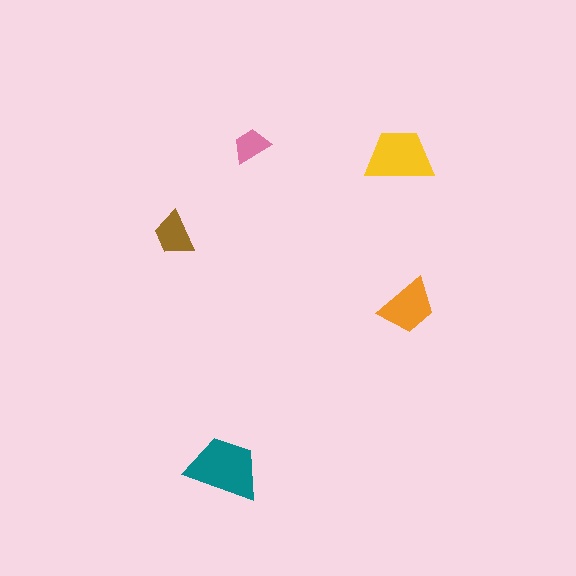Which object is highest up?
The pink trapezoid is topmost.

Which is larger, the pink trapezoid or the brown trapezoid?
The brown one.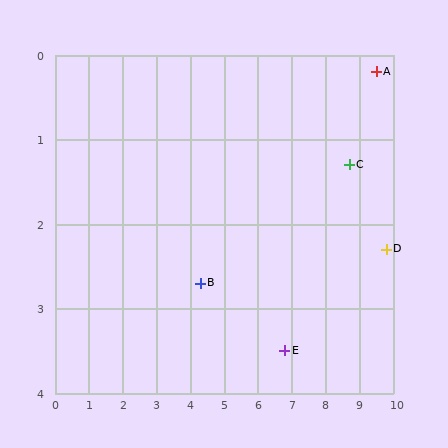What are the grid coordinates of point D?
Point D is at approximately (9.8, 2.3).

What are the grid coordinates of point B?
Point B is at approximately (4.3, 2.7).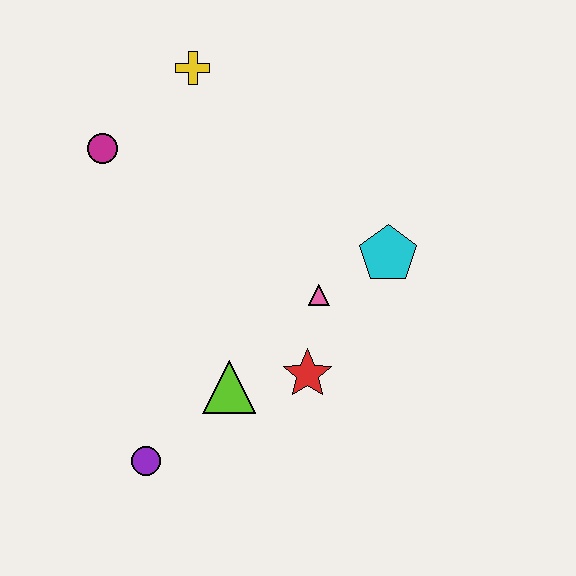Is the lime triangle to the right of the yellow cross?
Yes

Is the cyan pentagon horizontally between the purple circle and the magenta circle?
No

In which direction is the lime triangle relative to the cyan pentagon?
The lime triangle is to the left of the cyan pentagon.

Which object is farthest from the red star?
The yellow cross is farthest from the red star.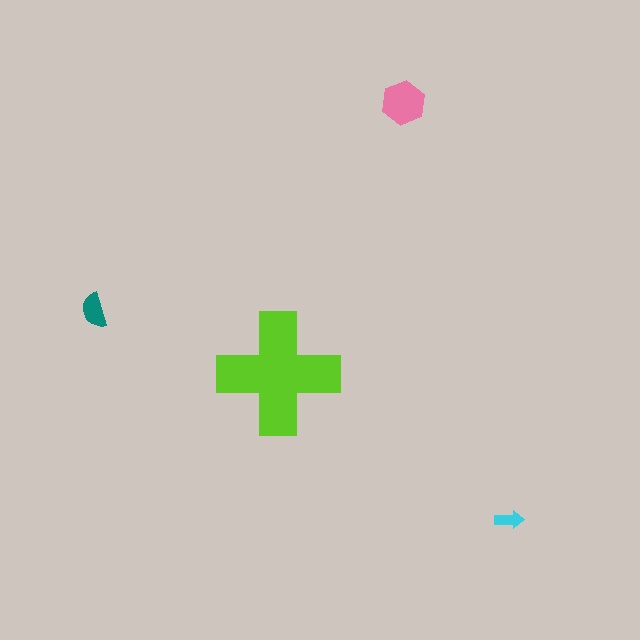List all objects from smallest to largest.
The cyan arrow, the teal semicircle, the pink hexagon, the lime cross.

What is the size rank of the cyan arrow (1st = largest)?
4th.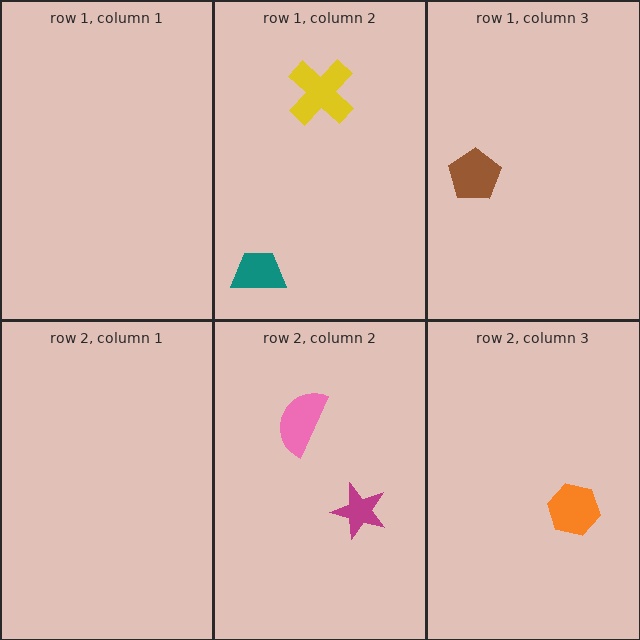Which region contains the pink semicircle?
The row 2, column 2 region.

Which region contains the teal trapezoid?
The row 1, column 2 region.